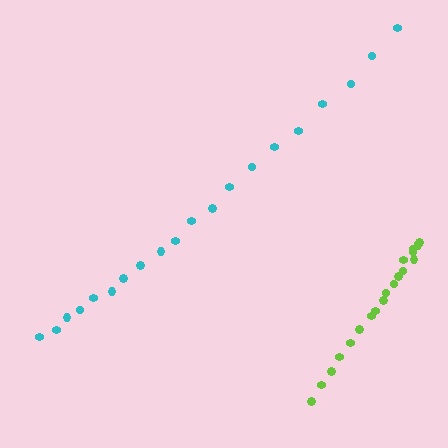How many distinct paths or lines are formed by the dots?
There are 2 distinct paths.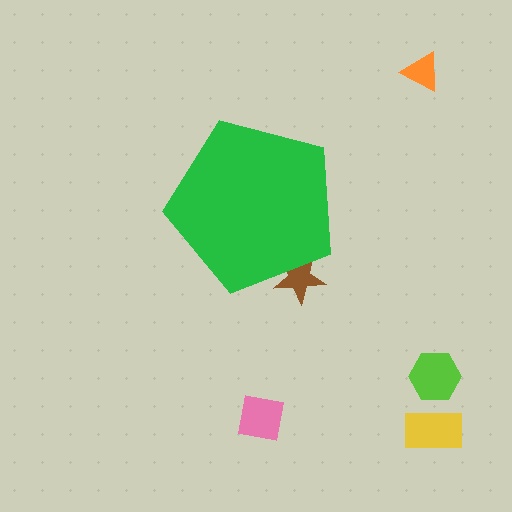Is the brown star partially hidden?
Yes, the brown star is partially hidden behind the green pentagon.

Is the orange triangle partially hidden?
No, the orange triangle is fully visible.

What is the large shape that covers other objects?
A green pentagon.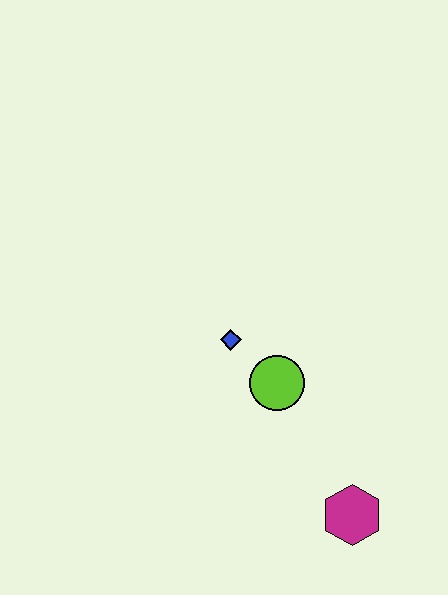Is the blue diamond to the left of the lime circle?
Yes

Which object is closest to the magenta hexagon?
The lime circle is closest to the magenta hexagon.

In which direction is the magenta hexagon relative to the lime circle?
The magenta hexagon is below the lime circle.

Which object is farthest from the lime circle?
The magenta hexagon is farthest from the lime circle.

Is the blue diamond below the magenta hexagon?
No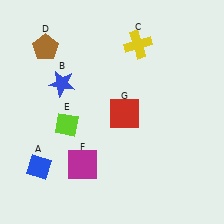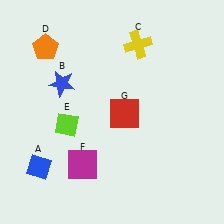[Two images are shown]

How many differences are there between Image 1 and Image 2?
There is 1 difference between the two images.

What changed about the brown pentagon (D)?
In Image 1, D is brown. In Image 2, it changed to orange.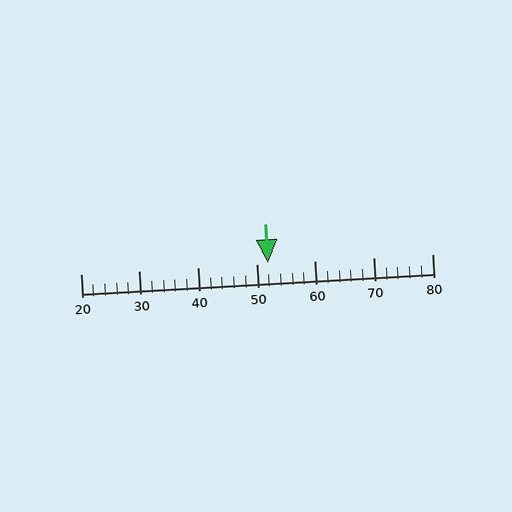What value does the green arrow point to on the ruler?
The green arrow points to approximately 52.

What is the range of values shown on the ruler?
The ruler shows values from 20 to 80.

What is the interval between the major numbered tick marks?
The major tick marks are spaced 10 units apart.